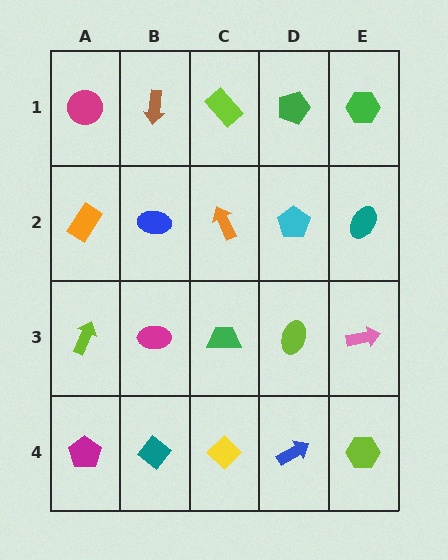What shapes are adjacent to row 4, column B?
A magenta ellipse (row 3, column B), a magenta pentagon (row 4, column A), a yellow diamond (row 4, column C).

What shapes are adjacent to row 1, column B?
A blue ellipse (row 2, column B), a magenta circle (row 1, column A), a lime rectangle (row 1, column C).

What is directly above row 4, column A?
A lime arrow.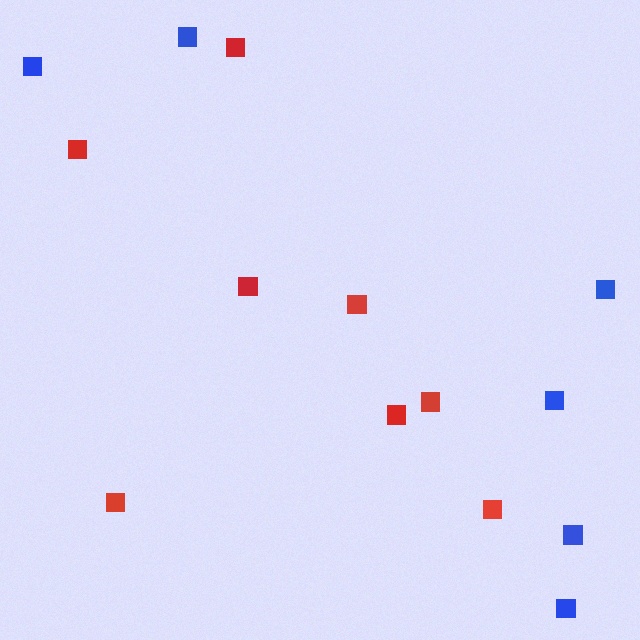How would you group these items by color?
There are 2 groups: one group of blue squares (6) and one group of red squares (8).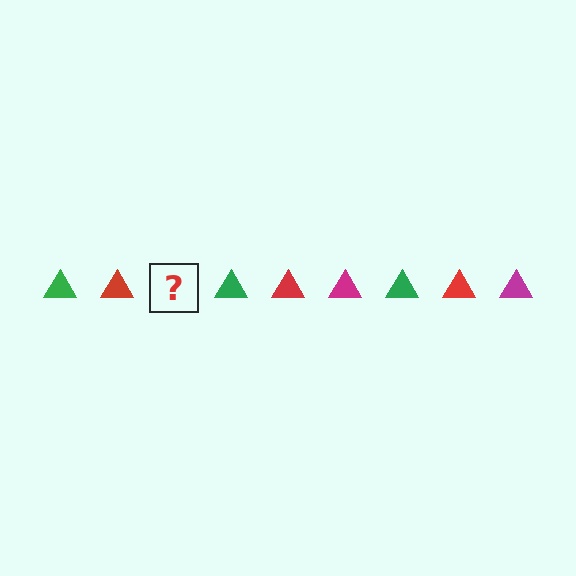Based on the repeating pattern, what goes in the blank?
The blank should be a magenta triangle.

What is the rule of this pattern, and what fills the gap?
The rule is that the pattern cycles through green, red, magenta triangles. The gap should be filled with a magenta triangle.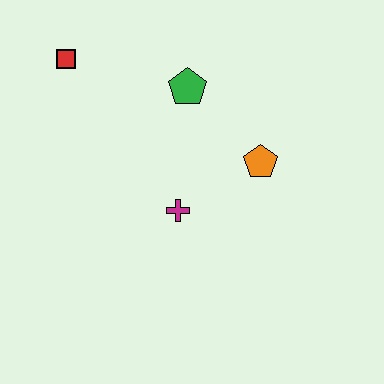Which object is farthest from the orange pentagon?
The red square is farthest from the orange pentagon.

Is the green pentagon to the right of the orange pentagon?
No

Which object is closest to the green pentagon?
The orange pentagon is closest to the green pentagon.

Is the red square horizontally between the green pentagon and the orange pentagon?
No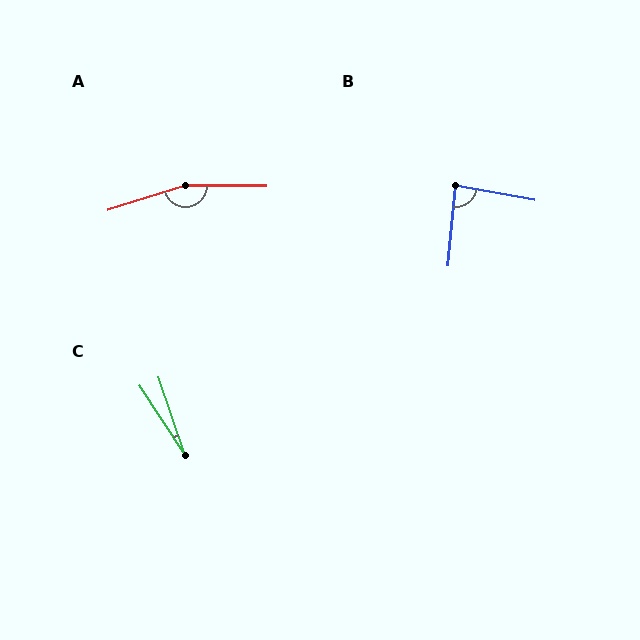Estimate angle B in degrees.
Approximately 85 degrees.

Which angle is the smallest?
C, at approximately 15 degrees.